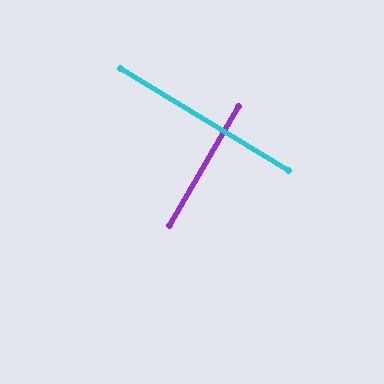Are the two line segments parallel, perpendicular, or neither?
Perpendicular — they meet at approximately 89°.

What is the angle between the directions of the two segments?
Approximately 89 degrees.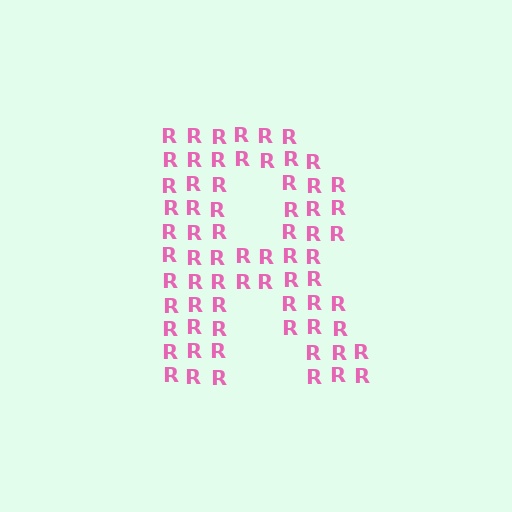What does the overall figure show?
The overall figure shows the letter R.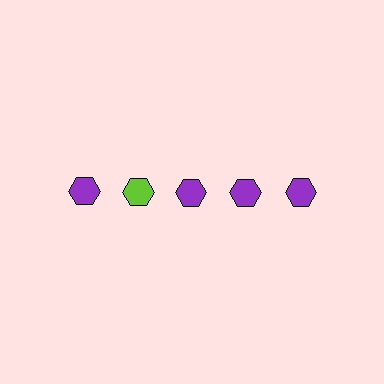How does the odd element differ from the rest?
It has a different color: lime instead of purple.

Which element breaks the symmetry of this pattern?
The lime hexagon in the top row, second from left column breaks the symmetry. All other shapes are purple hexagons.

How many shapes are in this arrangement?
There are 5 shapes arranged in a grid pattern.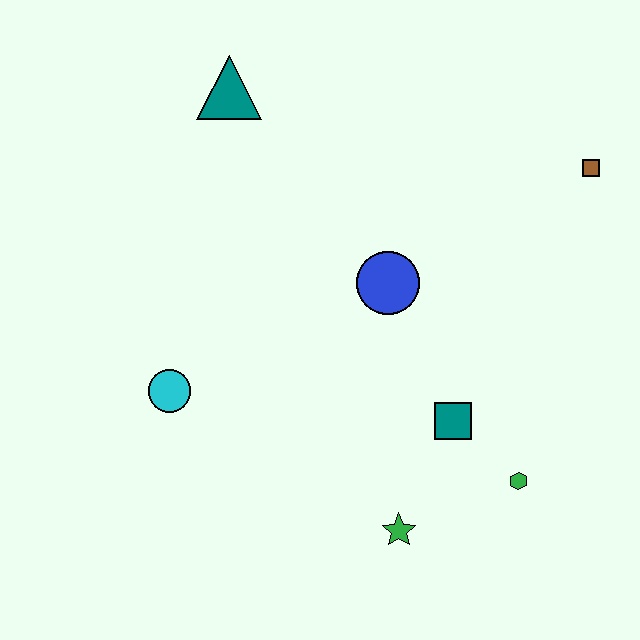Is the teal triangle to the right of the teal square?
No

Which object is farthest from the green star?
The teal triangle is farthest from the green star.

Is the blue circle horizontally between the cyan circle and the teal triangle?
No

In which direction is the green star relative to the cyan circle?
The green star is to the right of the cyan circle.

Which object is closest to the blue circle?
The teal square is closest to the blue circle.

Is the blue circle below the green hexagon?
No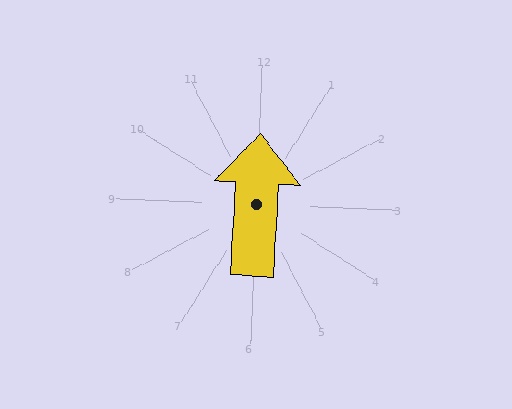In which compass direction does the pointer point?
North.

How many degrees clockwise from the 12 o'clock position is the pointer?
Approximately 1 degrees.